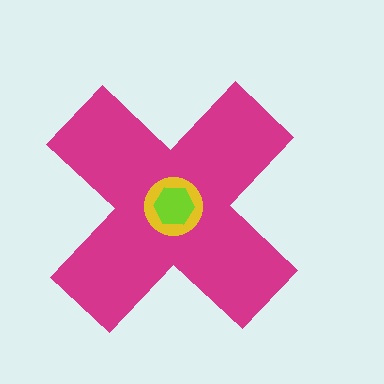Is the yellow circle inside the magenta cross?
Yes.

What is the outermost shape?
The magenta cross.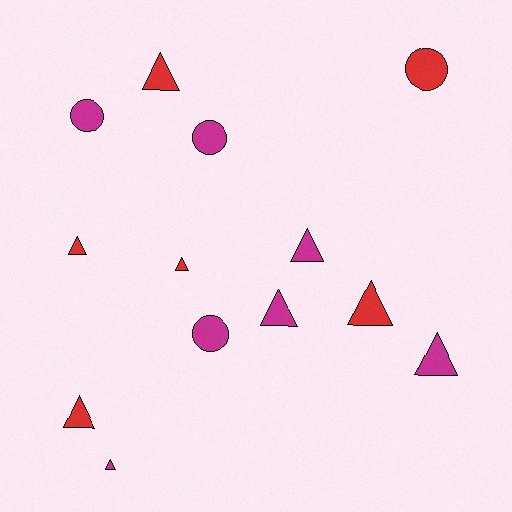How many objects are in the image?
There are 13 objects.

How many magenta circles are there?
There are 3 magenta circles.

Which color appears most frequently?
Magenta, with 7 objects.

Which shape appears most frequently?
Triangle, with 9 objects.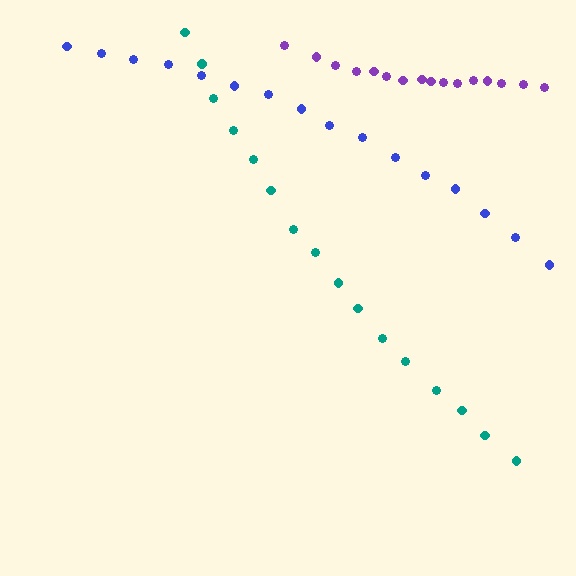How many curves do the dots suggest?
There are 3 distinct paths.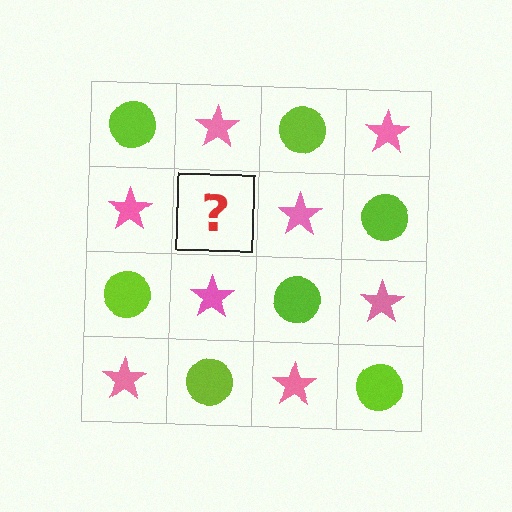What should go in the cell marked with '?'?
The missing cell should contain a lime circle.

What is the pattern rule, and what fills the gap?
The rule is that it alternates lime circle and pink star in a checkerboard pattern. The gap should be filled with a lime circle.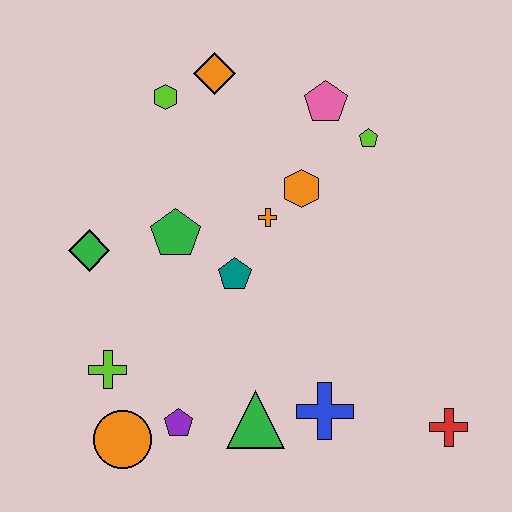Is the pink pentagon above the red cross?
Yes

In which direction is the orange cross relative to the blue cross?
The orange cross is above the blue cross.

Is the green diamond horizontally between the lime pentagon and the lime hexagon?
No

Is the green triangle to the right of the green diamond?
Yes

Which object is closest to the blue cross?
The green triangle is closest to the blue cross.